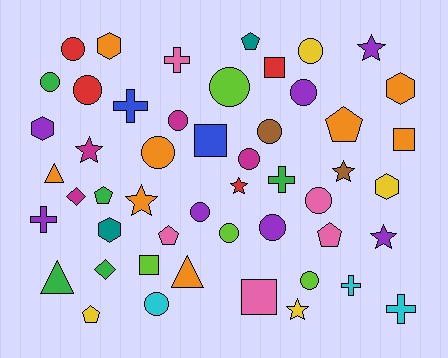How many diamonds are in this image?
There are 2 diamonds.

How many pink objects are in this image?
There are 5 pink objects.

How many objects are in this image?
There are 50 objects.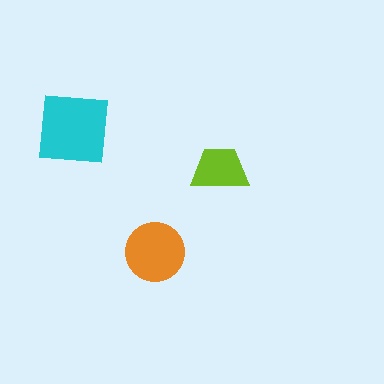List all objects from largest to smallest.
The cyan square, the orange circle, the lime trapezoid.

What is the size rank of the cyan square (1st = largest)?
1st.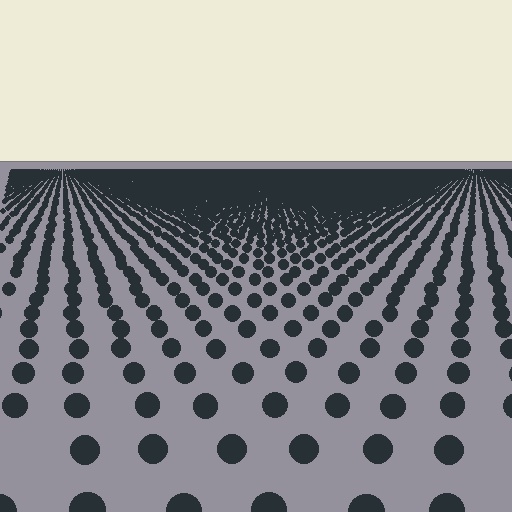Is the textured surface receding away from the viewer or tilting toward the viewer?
The surface is receding away from the viewer. Texture elements get smaller and denser toward the top.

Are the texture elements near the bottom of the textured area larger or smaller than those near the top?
Larger. Near the bottom, elements are closer to the viewer and appear at a bigger on-screen size.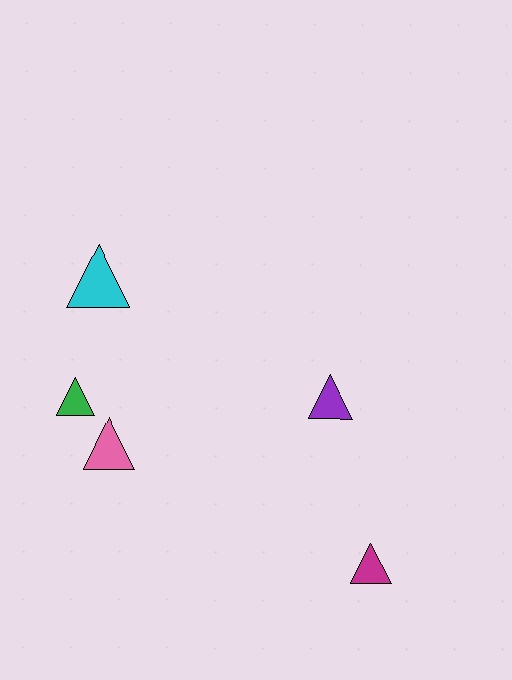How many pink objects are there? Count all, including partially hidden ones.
There is 1 pink object.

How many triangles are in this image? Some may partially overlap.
There are 5 triangles.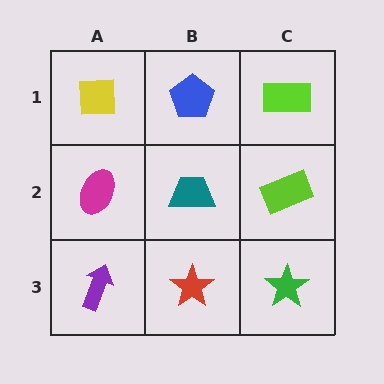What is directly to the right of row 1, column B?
A lime rectangle.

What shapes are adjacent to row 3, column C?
A lime rectangle (row 2, column C), a red star (row 3, column B).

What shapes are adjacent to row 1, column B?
A teal trapezoid (row 2, column B), a yellow square (row 1, column A), a lime rectangle (row 1, column C).